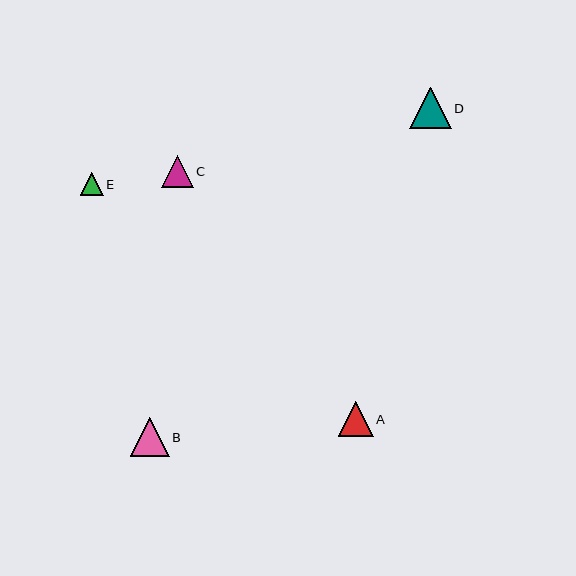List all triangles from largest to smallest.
From largest to smallest: D, B, A, C, E.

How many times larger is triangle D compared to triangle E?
Triangle D is approximately 1.8 times the size of triangle E.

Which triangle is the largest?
Triangle D is the largest with a size of approximately 41 pixels.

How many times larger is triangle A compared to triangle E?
Triangle A is approximately 1.5 times the size of triangle E.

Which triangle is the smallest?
Triangle E is the smallest with a size of approximately 23 pixels.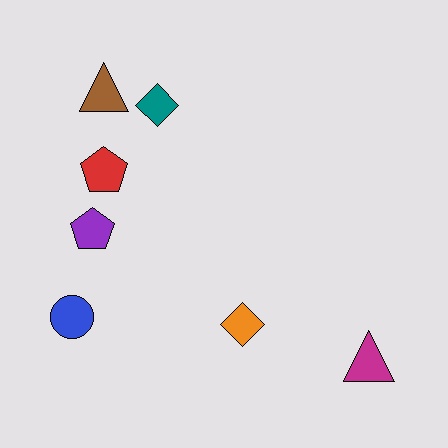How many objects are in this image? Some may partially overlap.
There are 7 objects.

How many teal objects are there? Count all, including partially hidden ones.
There is 1 teal object.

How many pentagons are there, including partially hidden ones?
There are 2 pentagons.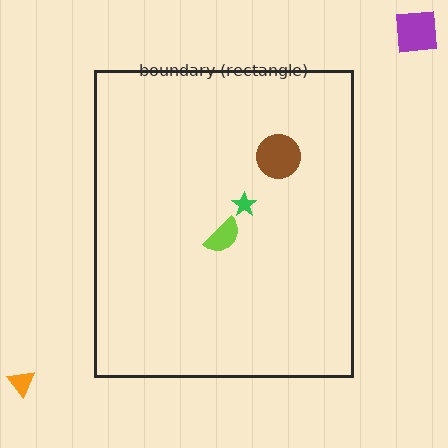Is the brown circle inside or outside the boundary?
Inside.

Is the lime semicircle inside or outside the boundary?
Inside.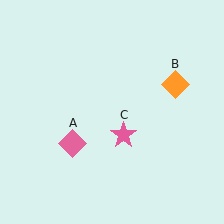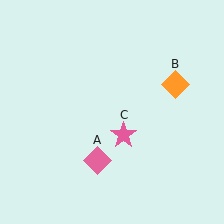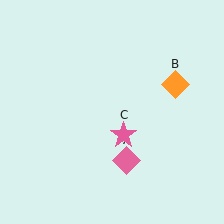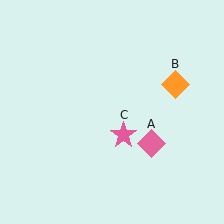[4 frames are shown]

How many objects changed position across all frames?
1 object changed position: pink diamond (object A).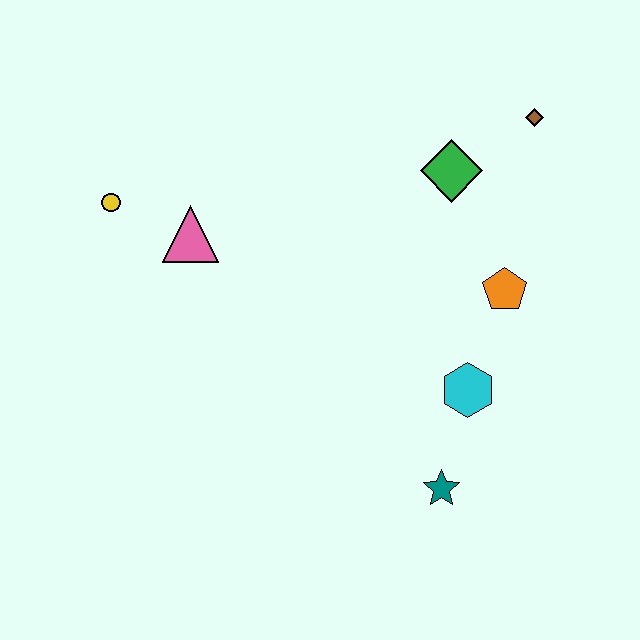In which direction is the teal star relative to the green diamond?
The teal star is below the green diamond.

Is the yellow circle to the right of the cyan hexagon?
No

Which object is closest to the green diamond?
The brown diamond is closest to the green diamond.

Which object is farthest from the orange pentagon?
The yellow circle is farthest from the orange pentagon.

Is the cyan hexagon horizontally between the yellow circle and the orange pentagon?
Yes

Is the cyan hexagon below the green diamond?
Yes